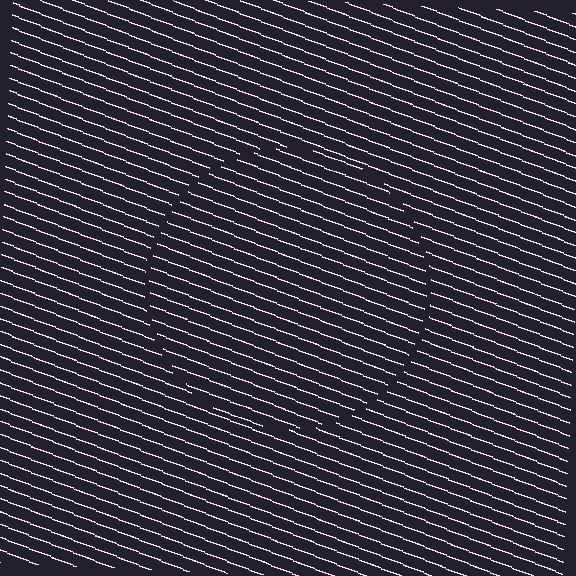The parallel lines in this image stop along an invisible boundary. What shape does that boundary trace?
An illusory circle. The interior of the shape contains the same grating, shifted by half a period — the contour is defined by the phase discontinuity where line-ends from the inner and outer gratings abut.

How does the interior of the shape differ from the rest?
The interior of the shape contains the same grating, shifted by half a period — the contour is defined by the phase discontinuity where line-ends from the inner and outer gratings abut.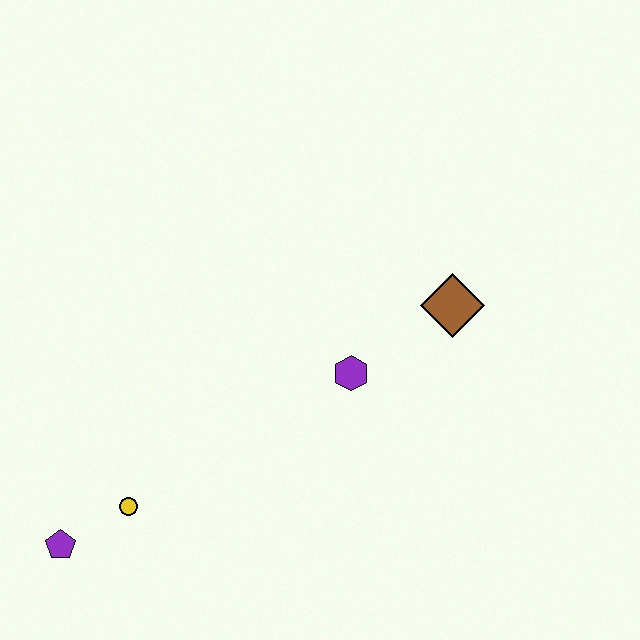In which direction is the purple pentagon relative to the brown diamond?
The purple pentagon is to the left of the brown diamond.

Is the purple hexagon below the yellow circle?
No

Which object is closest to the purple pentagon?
The yellow circle is closest to the purple pentagon.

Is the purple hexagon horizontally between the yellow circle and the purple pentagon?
No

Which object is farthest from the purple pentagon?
The brown diamond is farthest from the purple pentagon.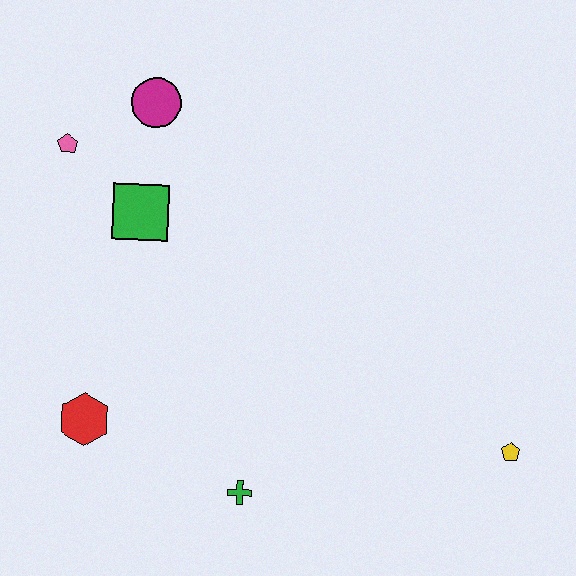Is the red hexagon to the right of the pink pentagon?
Yes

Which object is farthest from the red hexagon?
The yellow pentagon is farthest from the red hexagon.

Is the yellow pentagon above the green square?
No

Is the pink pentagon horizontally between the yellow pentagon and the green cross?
No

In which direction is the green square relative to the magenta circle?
The green square is below the magenta circle.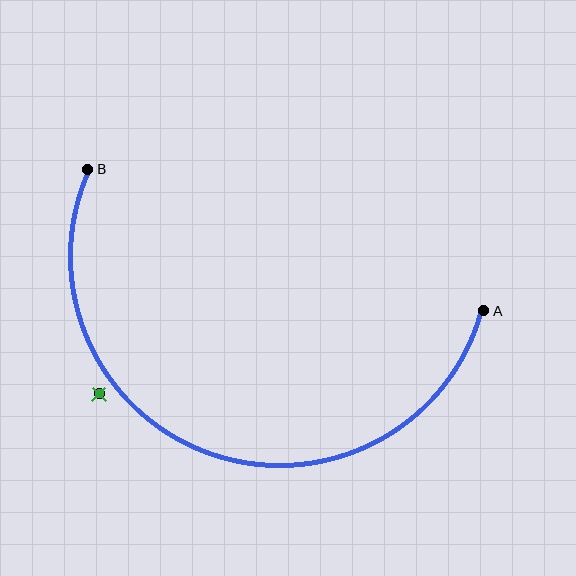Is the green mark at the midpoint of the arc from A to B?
No — the green mark does not lie on the arc at all. It sits slightly outside the curve.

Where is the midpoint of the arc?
The arc midpoint is the point on the curve farthest from the straight line joining A and B. It sits below that line.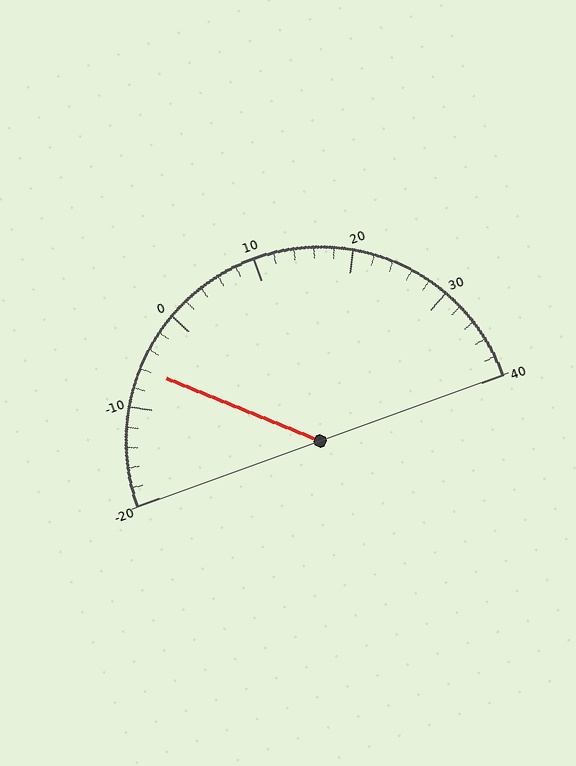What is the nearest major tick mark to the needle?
The nearest major tick mark is -10.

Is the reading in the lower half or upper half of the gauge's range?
The reading is in the lower half of the range (-20 to 40).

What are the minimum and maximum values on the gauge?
The gauge ranges from -20 to 40.